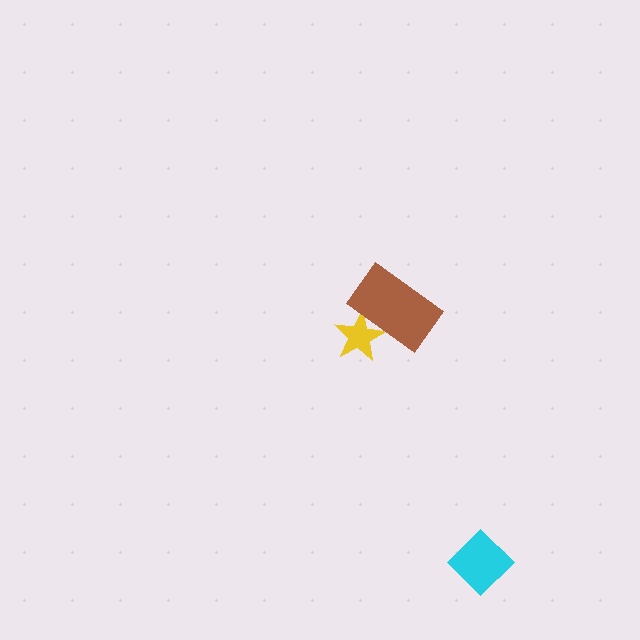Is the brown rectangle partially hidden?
No, no other shape covers it.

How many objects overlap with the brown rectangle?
1 object overlaps with the brown rectangle.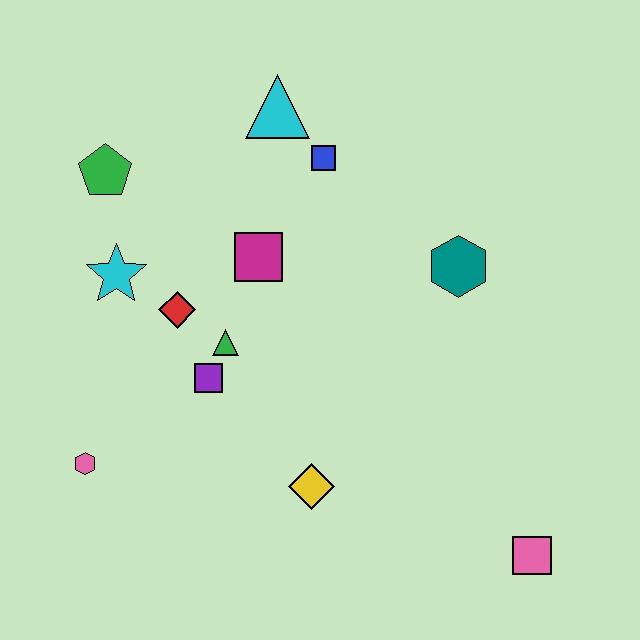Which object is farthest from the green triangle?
The pink square is farthest from the green triangle.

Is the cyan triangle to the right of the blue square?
No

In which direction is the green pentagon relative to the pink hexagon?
The green pentagon is above the pink hexagon.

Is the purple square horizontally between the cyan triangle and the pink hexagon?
Yes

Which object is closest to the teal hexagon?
The blue square is closest to the teal hexagon.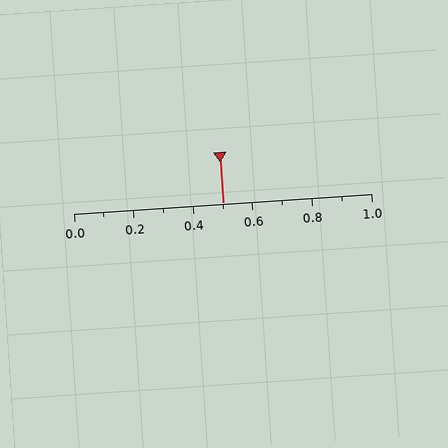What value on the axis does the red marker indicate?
The marker indicates approximately 0.5.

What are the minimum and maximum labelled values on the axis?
The axis runs from 0.0 to 1.0.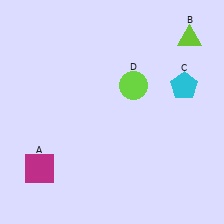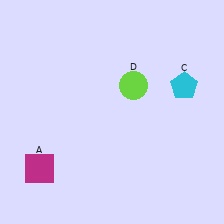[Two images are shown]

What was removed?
The lime triangle (B) was removed in Image 2.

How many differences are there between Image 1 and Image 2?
There is 1 difference between the two images.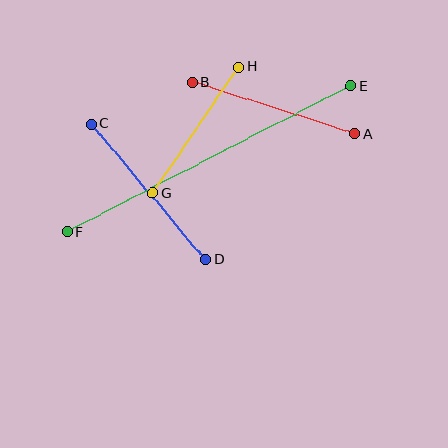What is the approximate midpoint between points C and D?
The midpoint is at approximately (148, 192) pixels.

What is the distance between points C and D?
The distance is approximately 178 pixels.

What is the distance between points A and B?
The distance is approximately 171 pixels.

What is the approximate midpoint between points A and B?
The midpoint is at approximately (273, 108) pixels.